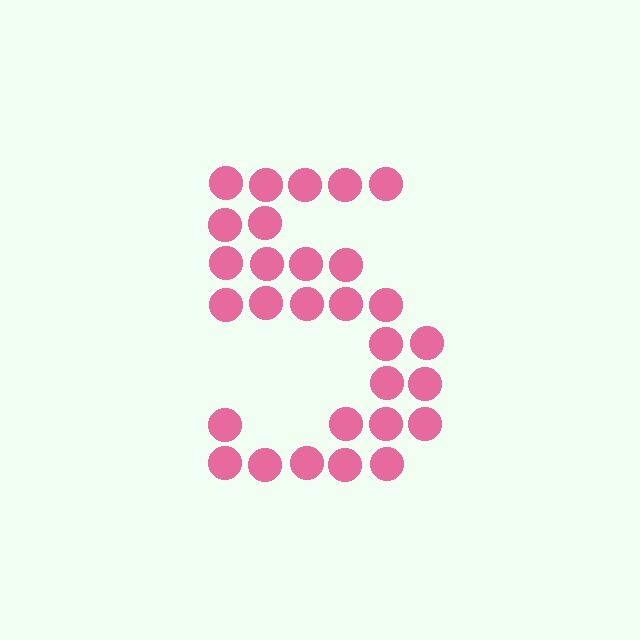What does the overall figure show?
The overall figure shows the digit 5.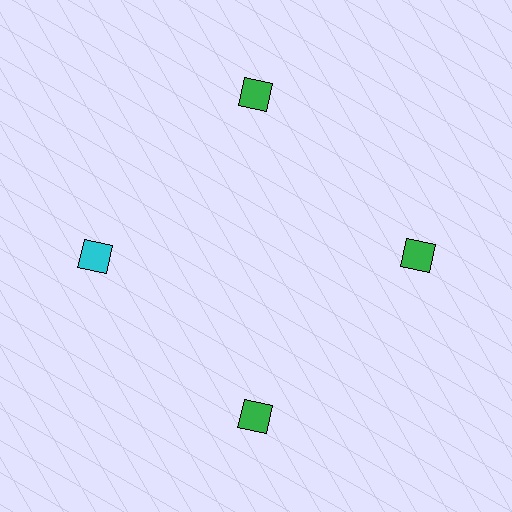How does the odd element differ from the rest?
It has a different color: cyan instead of green.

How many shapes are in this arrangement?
There are 4 shapes arranged in a ring pattern.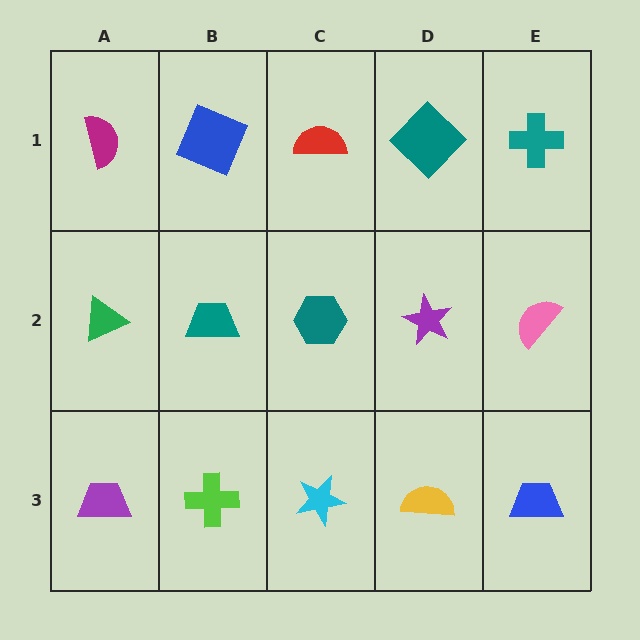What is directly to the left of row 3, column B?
A purple trapezoid.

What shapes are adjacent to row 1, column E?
A pink semicircle (row 2, column E), a teal diamond (row 1, column D).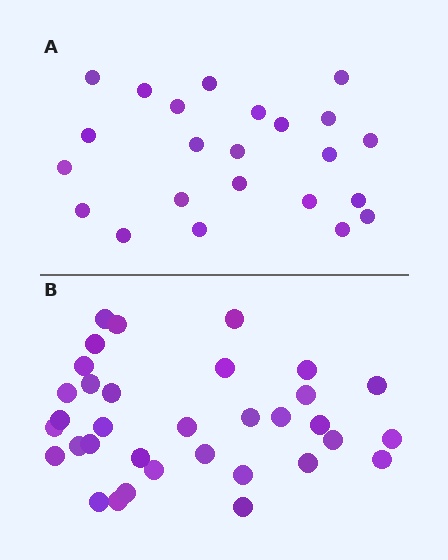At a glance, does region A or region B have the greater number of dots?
Region B (the bottom region) has more dots.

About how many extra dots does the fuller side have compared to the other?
Region B has roughly 12 or so more dots than region A.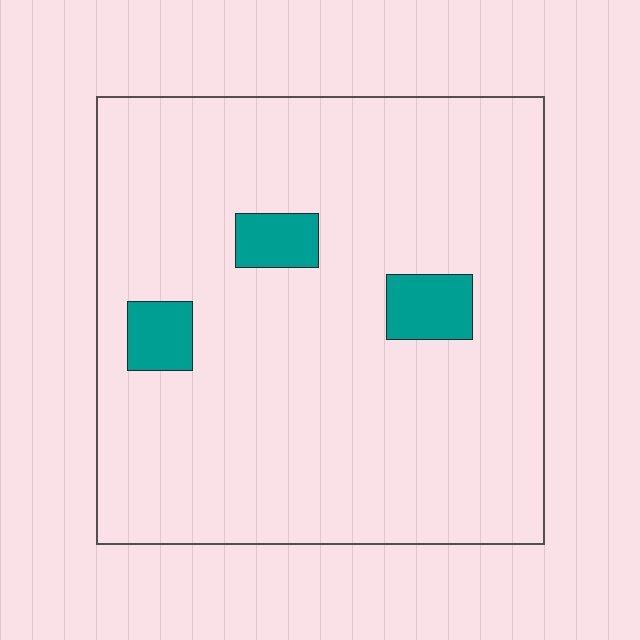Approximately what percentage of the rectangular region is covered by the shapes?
Approximately 5%.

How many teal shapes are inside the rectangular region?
3.